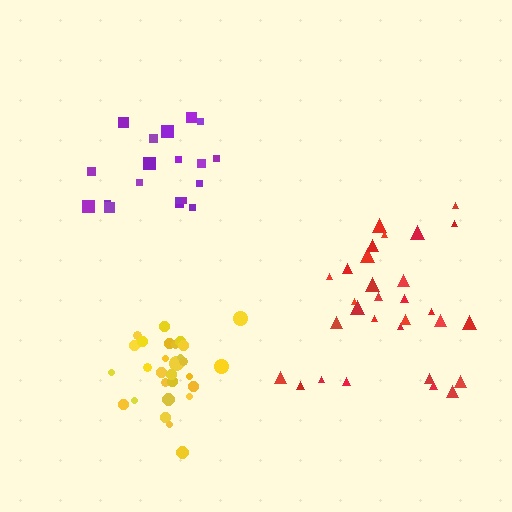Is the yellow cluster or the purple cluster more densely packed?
Yellow.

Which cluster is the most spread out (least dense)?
Red.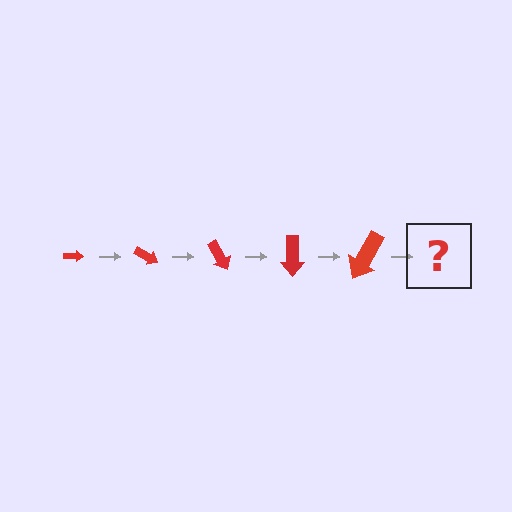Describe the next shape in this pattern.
It should be an arrow, larger than the previous one and rotated 150 degrees from the start.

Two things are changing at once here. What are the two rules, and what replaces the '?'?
The two rules are that the arrow grows larger each step and it rotates 30 degrees each step. The '?' should be an arrow, larger than the previous one and rotated 150 degrees from the start.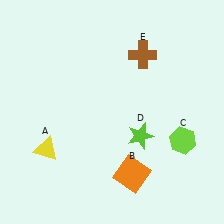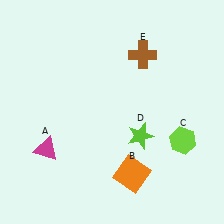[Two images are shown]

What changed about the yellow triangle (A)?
In Image 1, A is yellow. In Image 2, it changed to magenta.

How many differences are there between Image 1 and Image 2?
There is 1 difference between the two images.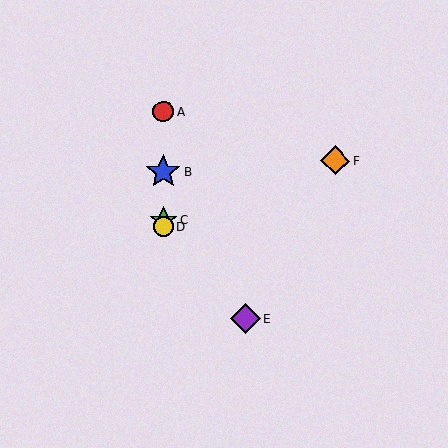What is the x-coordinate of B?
Object B is at x≈164.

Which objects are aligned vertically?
Objects A, B, C, D are aligned vertically.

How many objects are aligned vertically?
4 objects (A, B, C, D) are aligned vertically.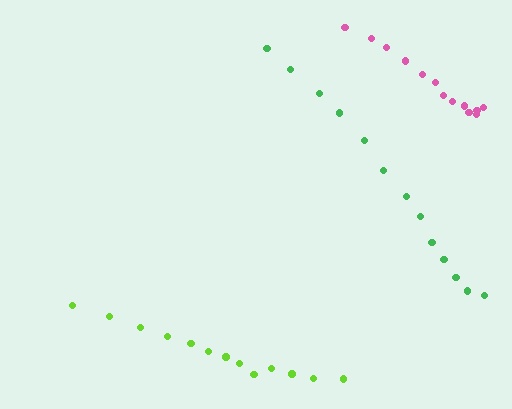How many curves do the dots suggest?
There are 3 distinct paths.